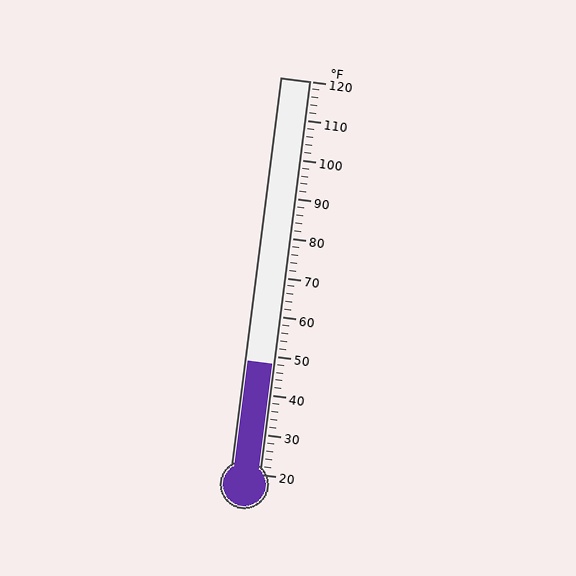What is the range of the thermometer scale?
The thermometer scale ranges from 20°F to 120°F.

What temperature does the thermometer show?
The thermometer shows approximately 48°F.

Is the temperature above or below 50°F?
The temperature is below 50°F.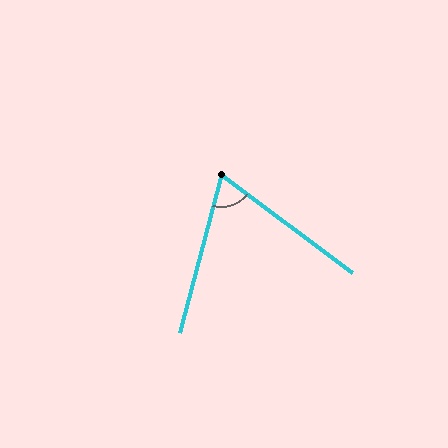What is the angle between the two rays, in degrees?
Approximately 68 degrees.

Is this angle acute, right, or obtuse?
It is acute.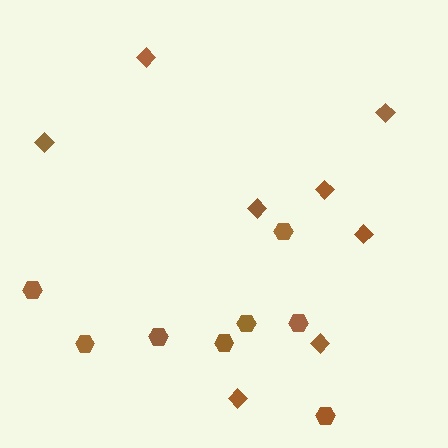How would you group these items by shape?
There are 2 groups: one group of diamonds (8) and one group of hexagons (8).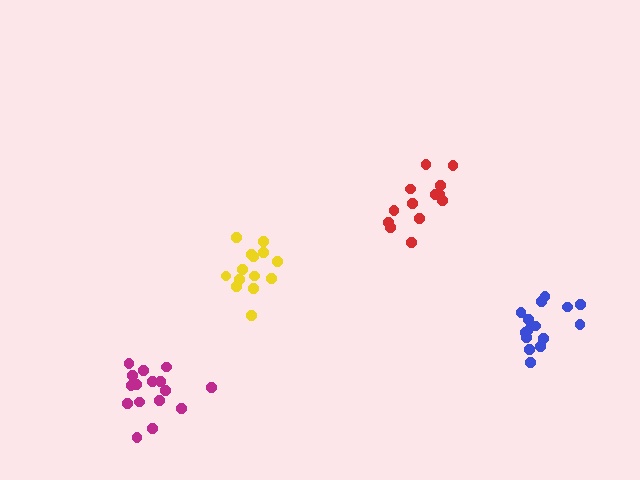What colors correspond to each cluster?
The clusters are colored: yellow, red, magenta, blue.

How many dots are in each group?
Group 1: 14 dots, Group 2: 13 dots, Group 3: 16 dots, Group 4: 15 dots (58 total).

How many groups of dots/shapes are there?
There are 4 groups.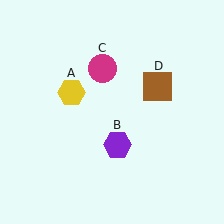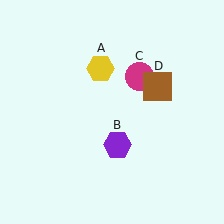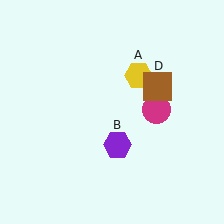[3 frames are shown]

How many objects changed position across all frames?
2 objects changed position: yellow hexagon (object A), magenta circle (object C).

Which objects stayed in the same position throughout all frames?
Purple hexagon (object B) and brown square (object D) remained stationary.